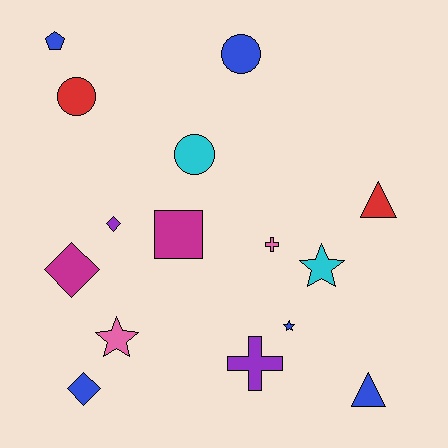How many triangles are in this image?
There are 2 triangles.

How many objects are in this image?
There are 15 objects.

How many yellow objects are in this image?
There are no yellow objects.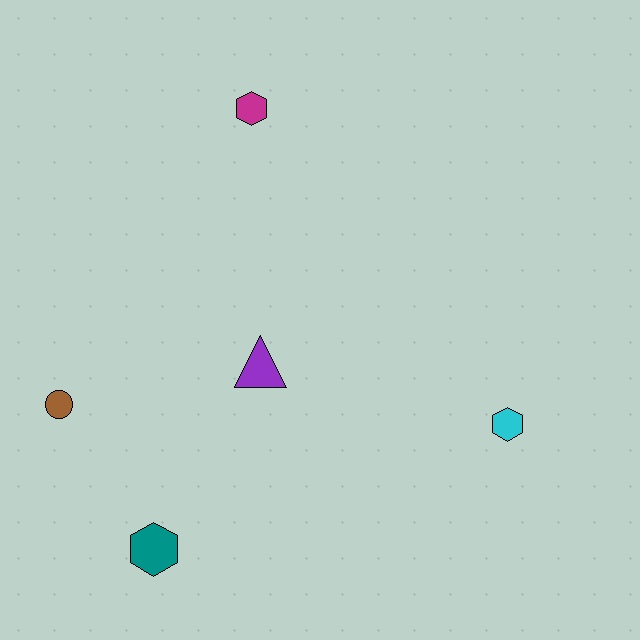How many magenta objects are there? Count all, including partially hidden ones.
There is 1 magenta object.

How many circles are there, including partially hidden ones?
There is 1 circle.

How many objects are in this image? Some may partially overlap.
There are 5 objects.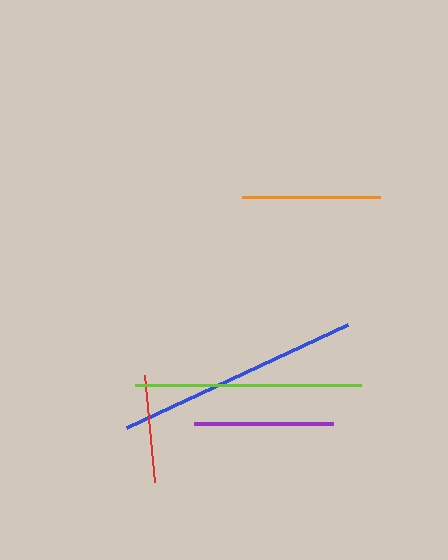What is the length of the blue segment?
The blue segment is approximately 244 pixels long.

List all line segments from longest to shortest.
From longest to shortest: blue, lime, purple, orange, red.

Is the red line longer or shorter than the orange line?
The orange line is longer than the red line.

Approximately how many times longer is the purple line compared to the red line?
The purple line is approximately 1.3 times the length of the red line.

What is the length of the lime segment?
The lime segment is approximately 226 pixels long.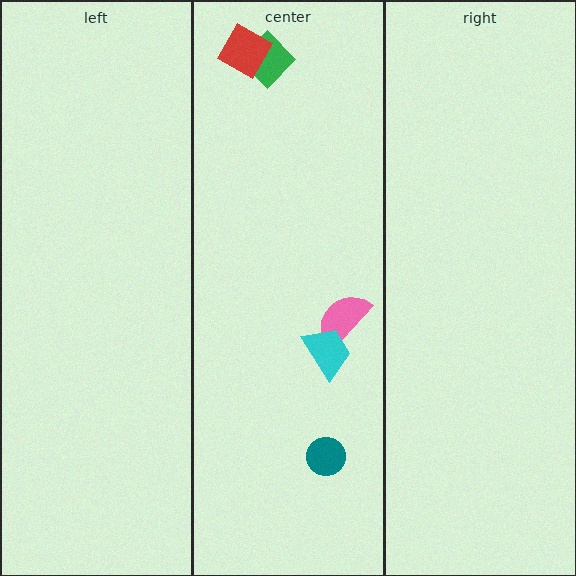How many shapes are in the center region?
5.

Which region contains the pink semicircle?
The center region.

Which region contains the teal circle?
The center region.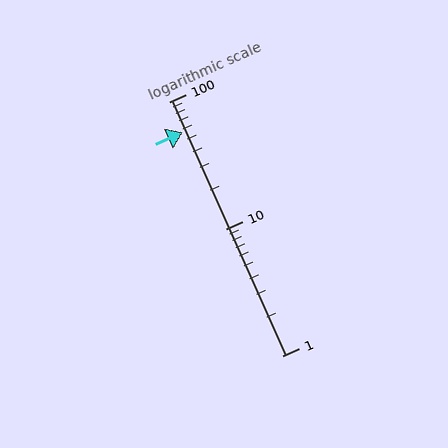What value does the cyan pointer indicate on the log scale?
The pointer indicates approximately 57.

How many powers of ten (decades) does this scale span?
The scale spans 2 decades, from 1 to 100.